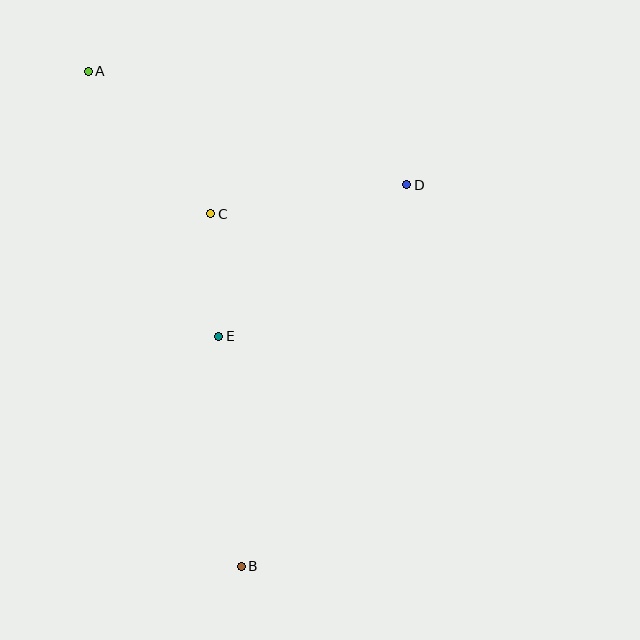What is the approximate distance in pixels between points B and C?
The distance between B and C is approximately 354 pixels.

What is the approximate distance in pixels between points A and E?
The distance between A and E is approximately 295 pixels.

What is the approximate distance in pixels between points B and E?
The distance between B and E is approximately 231 pixels.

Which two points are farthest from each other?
Points A and B are farthest from each other.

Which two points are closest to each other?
Points C and E are closest to each other.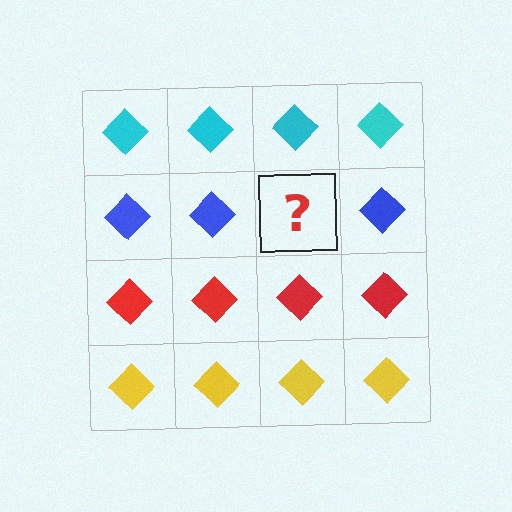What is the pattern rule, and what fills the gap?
The rule is that each row has a consistent color. The gap should be filled with a blue diamond.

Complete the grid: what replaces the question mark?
The question mark should be replaced with a blue diamond.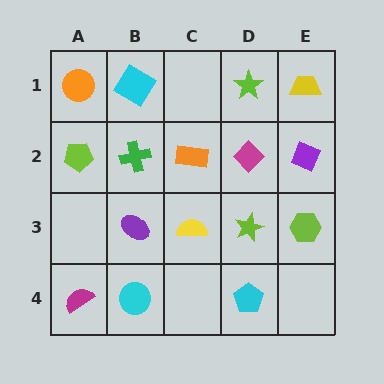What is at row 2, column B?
A green cross.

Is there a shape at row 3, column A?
No, that cell is empty.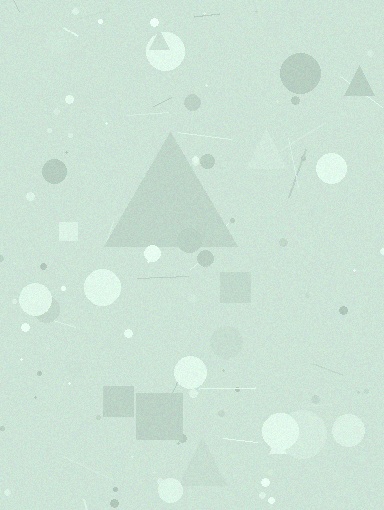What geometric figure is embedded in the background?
A triangle is embedded in the background.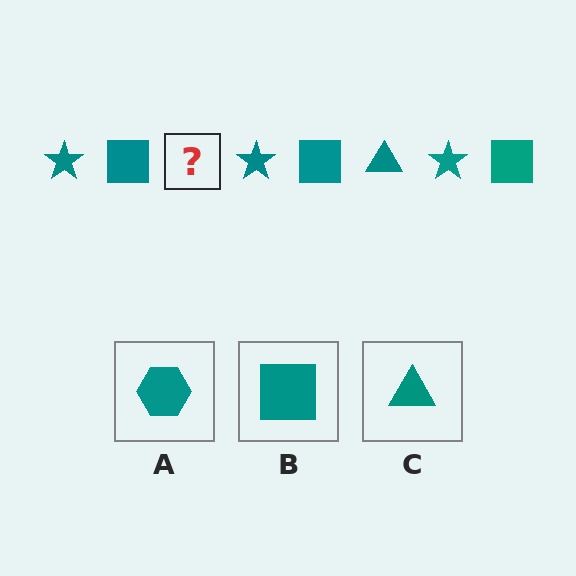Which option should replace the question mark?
Option C.